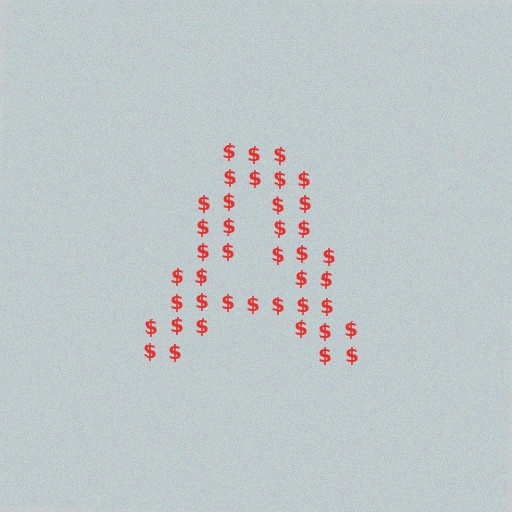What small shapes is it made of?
It is made of small dollar signs.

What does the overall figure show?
The overall figure shows the letter A.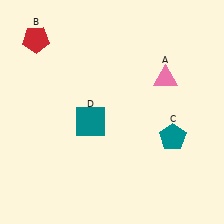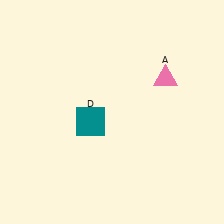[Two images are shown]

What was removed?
The red pentagon (B), the teal pentagon (C) were removed in Image 2.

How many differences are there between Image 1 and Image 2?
There are 2 differences between the two images.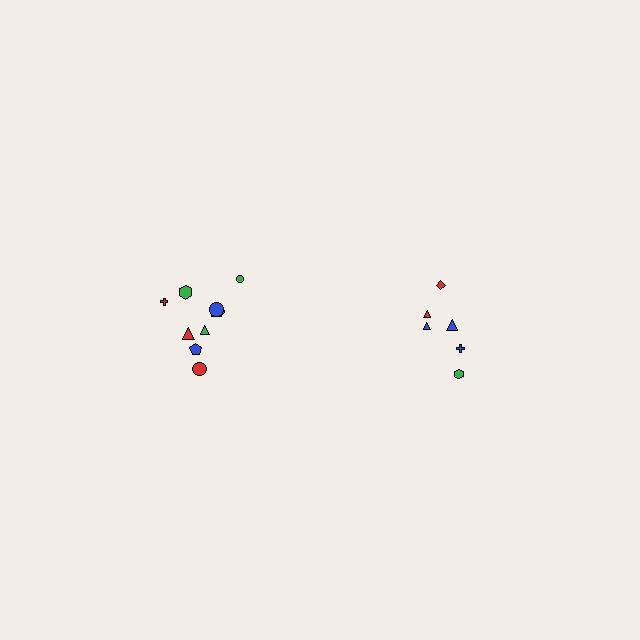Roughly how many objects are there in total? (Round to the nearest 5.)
Roughly 15 objects in total.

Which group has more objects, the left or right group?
The left group.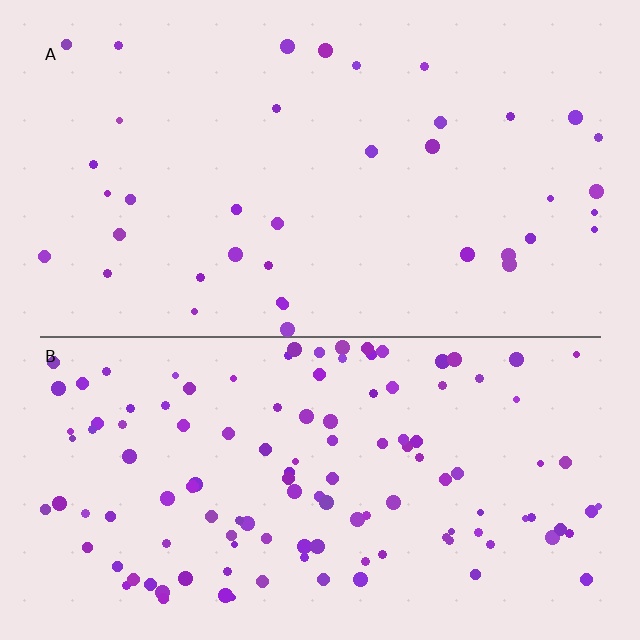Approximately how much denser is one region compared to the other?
Approximately 3.3× — region B over region A.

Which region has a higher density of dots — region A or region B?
B (the bottom).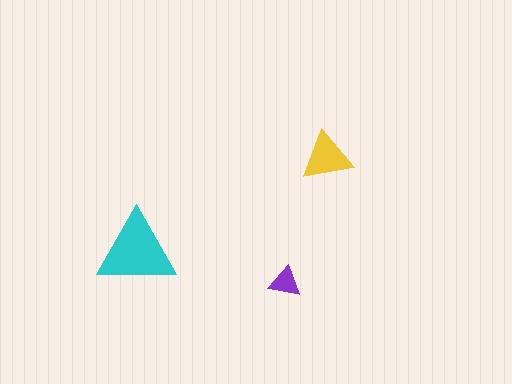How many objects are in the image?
There are 3 objects in the image.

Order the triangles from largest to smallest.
the cyan one, the yellow one, the purple one.